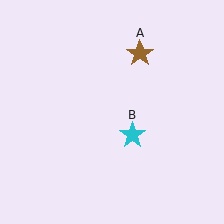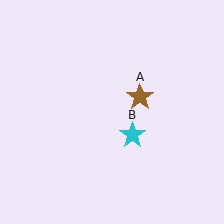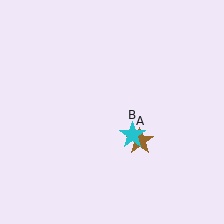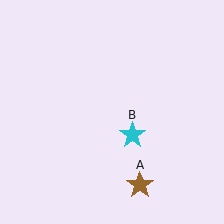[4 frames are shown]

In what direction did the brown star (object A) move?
The brown star (object A) moved down.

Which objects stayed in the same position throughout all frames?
Cyan star (object B) remained stationary.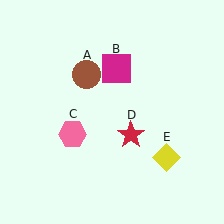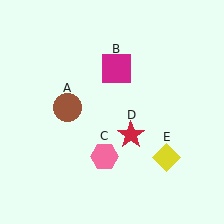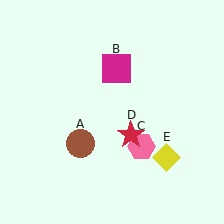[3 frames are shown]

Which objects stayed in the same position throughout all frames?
Magenta square (object B) and red star (object D) and yellow diamond (object E) remained stationary.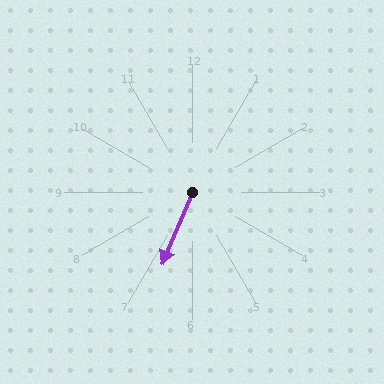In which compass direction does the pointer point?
Southwest.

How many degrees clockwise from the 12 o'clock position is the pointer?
Approximately 203 degrees.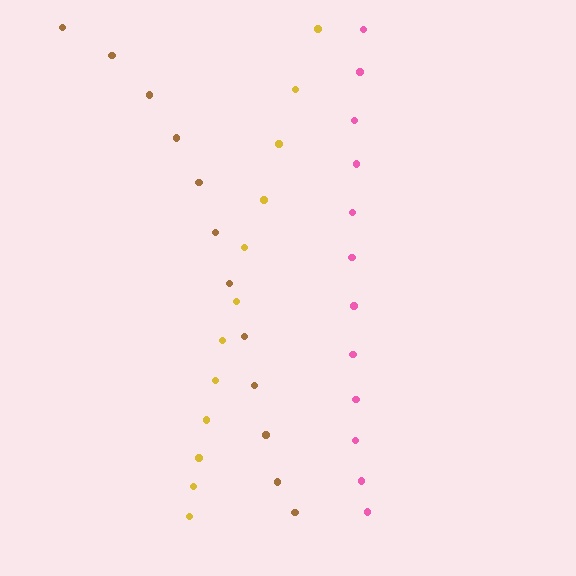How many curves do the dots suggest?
There are 3 distinct paths.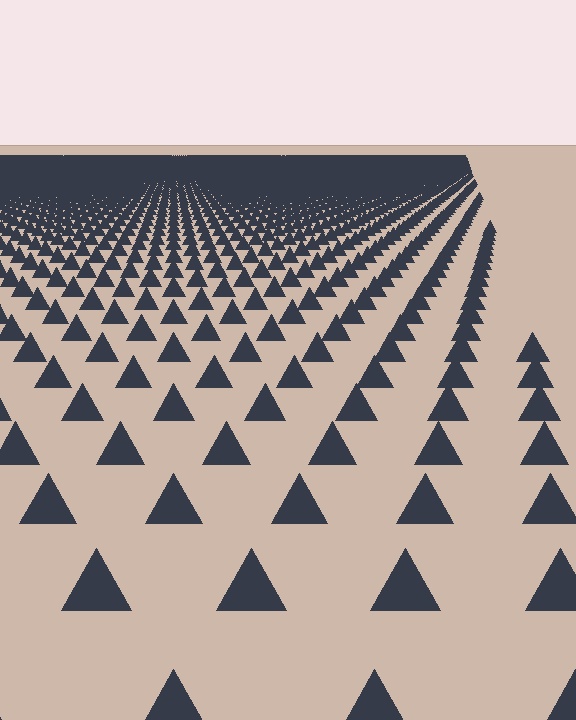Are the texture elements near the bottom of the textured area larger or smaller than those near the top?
Larger. Near the bottom, elements are closer to the viewer and appear at a bigger on-screen size.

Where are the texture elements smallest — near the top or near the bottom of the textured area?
Near the top.